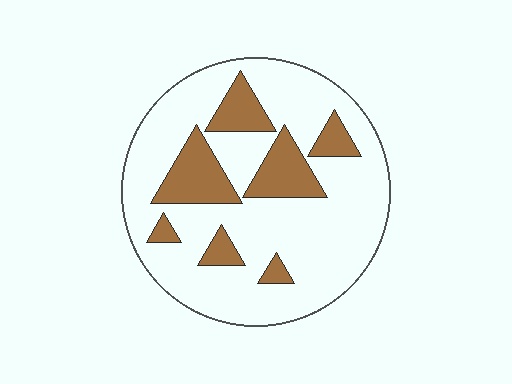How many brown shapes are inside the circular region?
7.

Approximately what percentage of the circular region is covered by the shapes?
Approximately 20%.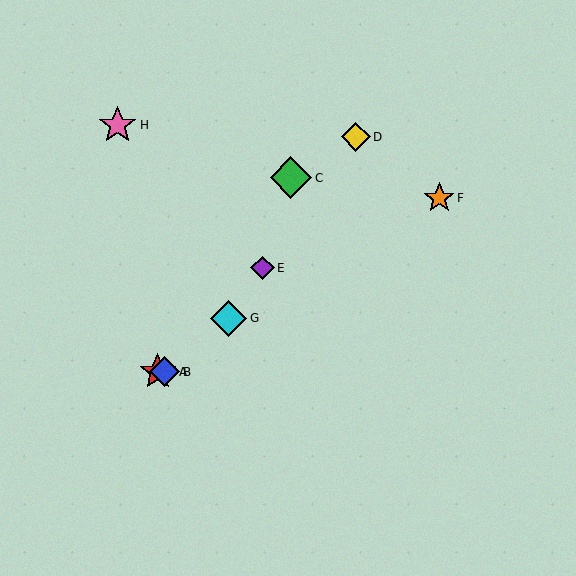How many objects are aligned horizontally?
2 objects (A, B) are aligned horizontally.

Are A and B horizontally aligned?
Yes, both are at y≈372.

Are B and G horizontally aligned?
No, B is at y≈372 and G is at y≈318.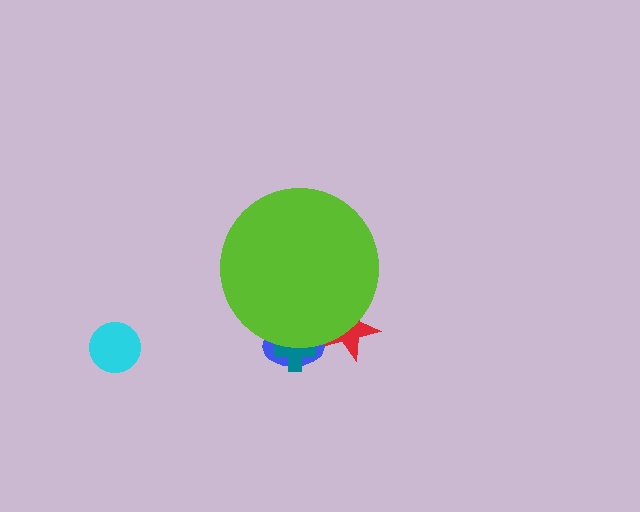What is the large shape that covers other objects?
A lime circle.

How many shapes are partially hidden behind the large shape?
3 shapes are partially hidden.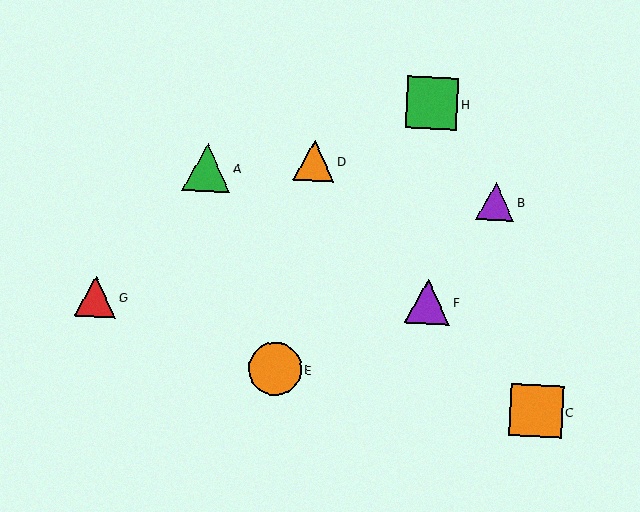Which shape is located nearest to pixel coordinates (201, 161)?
The green triangle (labeled A) at (207, 167) is nearest to that location.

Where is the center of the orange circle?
The center of the orange circle is at (275, 368).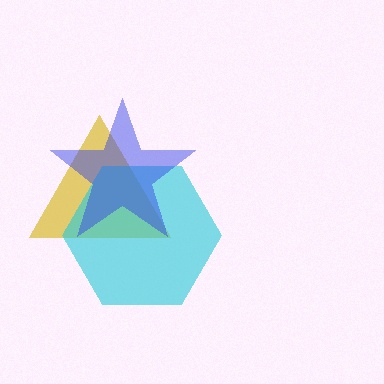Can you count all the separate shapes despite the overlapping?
Yes, there are 3 separate shapes.